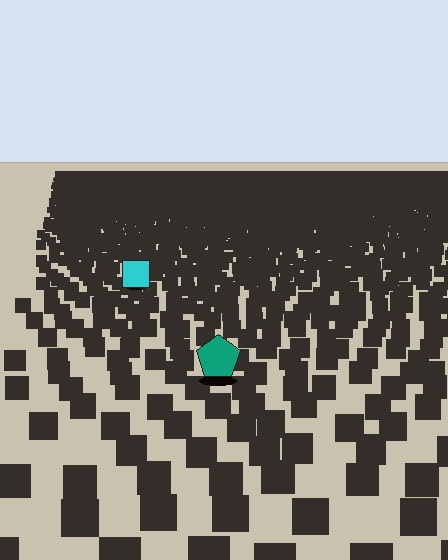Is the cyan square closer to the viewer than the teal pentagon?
No. The teal pentagon is closer — you can tell from the texture gradient: the ground texture is coarser near it.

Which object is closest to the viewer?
The teal pentagon is closest. The texture marks near it are larger and more spread out.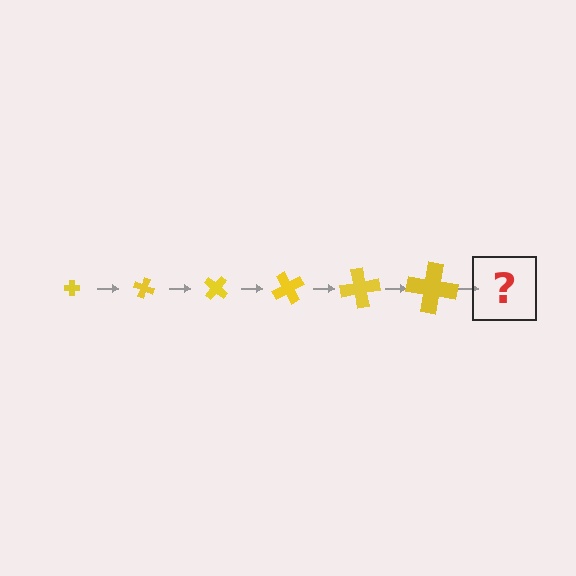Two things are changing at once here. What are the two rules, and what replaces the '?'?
The two rules are that the cross grows larger each step and it rotates 20 degrees each step. The '?' should be a cross, larger than the previous one and rotated 120 degrees from the start.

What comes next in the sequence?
The next element should be a cross, larger than the previous one and rotated 120 degrees from the start.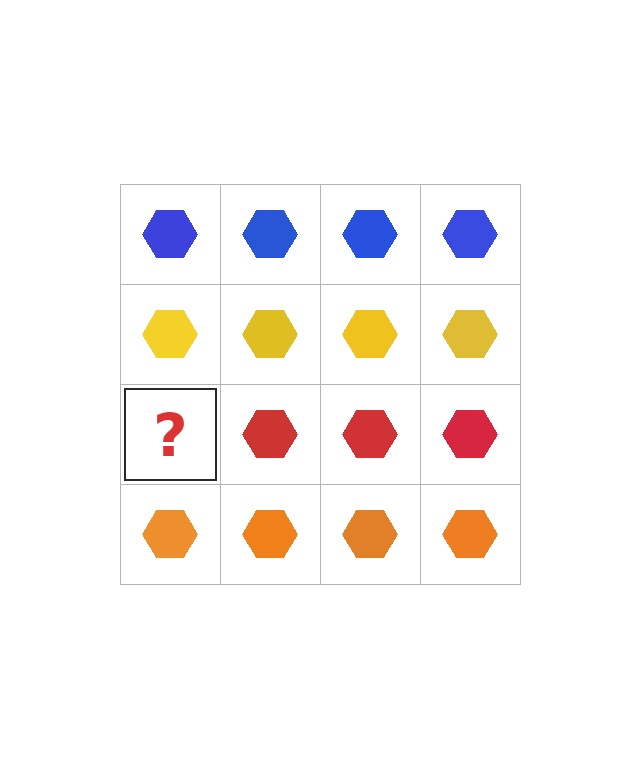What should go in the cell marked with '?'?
The missing cell should contain a red hexagon.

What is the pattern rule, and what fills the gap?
The rule is that each row has a consistent color. The gap should be filled with a red hexagon.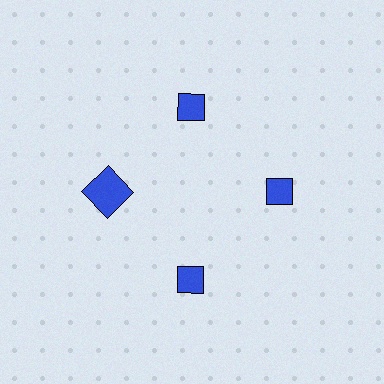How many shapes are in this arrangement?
There are 4 shapes arranged in a ring pattern.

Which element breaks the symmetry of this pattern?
The blue square at roughly the 9 o'clock position breaks the symmetry. All other shapes are blue diamonds.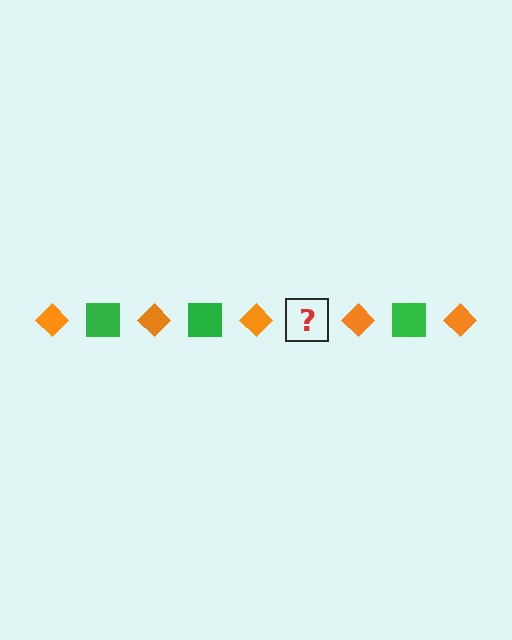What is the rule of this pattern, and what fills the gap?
The rule is that the pattern alternates between orange diamond and green square. The gap should be filled with a green square.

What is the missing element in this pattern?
The missing element is a green square.